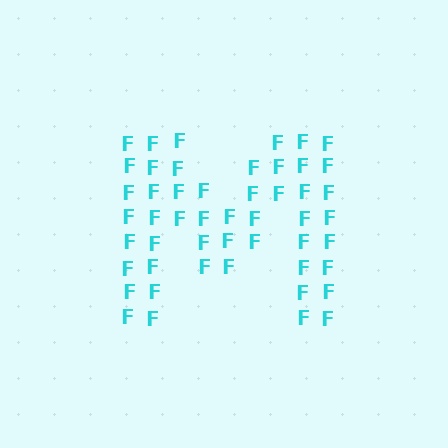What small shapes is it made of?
It is made of small letter F's.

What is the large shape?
The large shape is the letter M.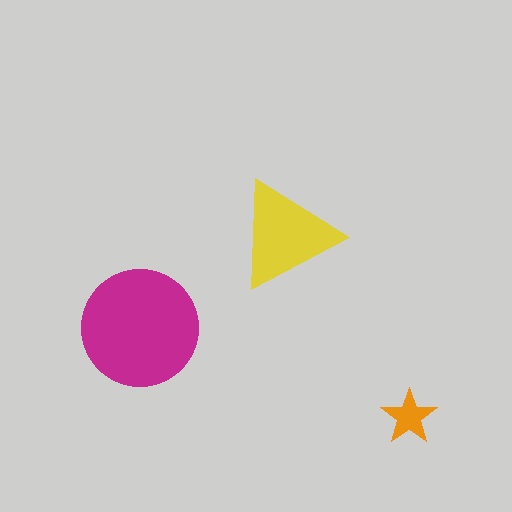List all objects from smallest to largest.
The orange star, the yellow triangle, the magenta circle.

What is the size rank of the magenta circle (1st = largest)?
1st.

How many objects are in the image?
There are 3 objects in the image.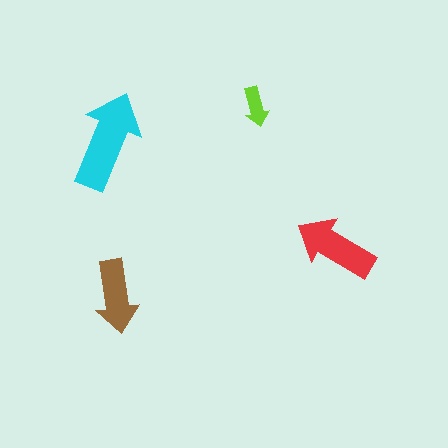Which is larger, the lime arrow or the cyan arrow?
The cyan one.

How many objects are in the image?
There are 4 objects in the image.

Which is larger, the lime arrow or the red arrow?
The red one.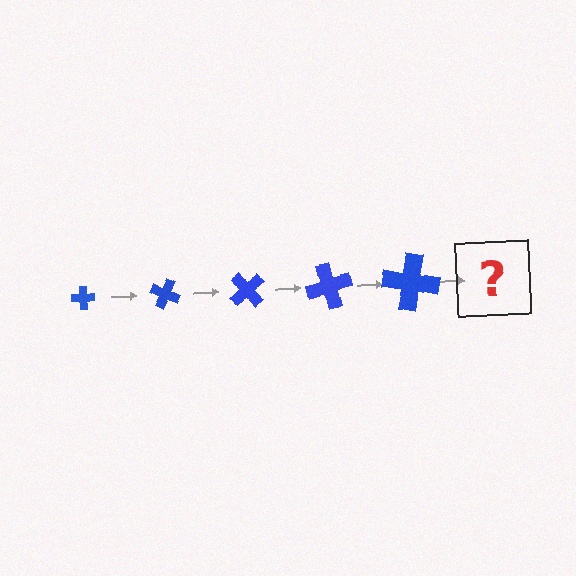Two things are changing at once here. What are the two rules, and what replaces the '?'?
The two rules are that the cross grows larger each step and it rotates 25 degrees each step. The '?' should be a cross, larger than the previous one and rotated 125 degrees from the start.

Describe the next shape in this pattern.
It should be a cross, larger than the previous one and rotated 125 degrees from the start.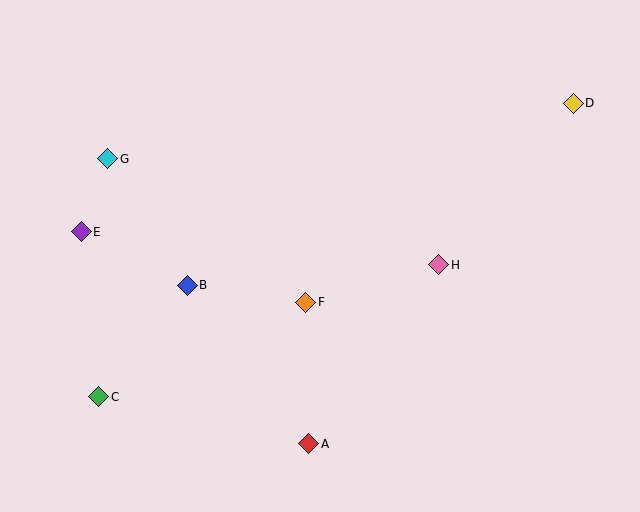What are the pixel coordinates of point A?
Point A is at (309, 444).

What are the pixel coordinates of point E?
Point E is at (81, 232).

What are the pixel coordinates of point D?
Point D is at (573, 103).